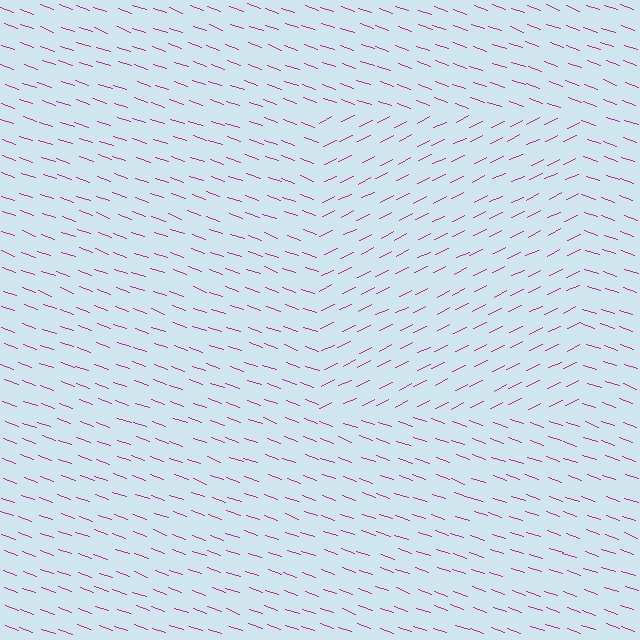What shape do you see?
I see a rectangle.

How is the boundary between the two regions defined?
The boundary is defined purely by a change in line orientation (approximately 45 degrees difference). All lines are the same color and thickness.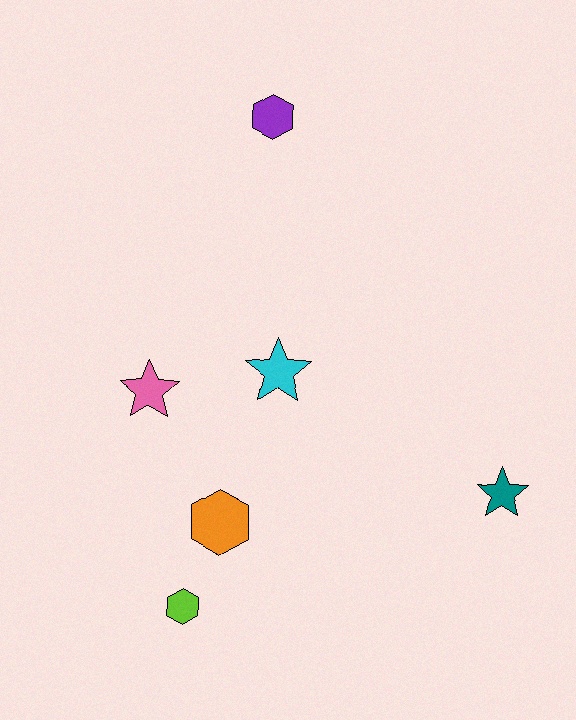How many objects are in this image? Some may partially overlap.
There are 6 objects.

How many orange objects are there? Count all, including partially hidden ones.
There is 1 orange object.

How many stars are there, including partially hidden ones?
There are 3 stars.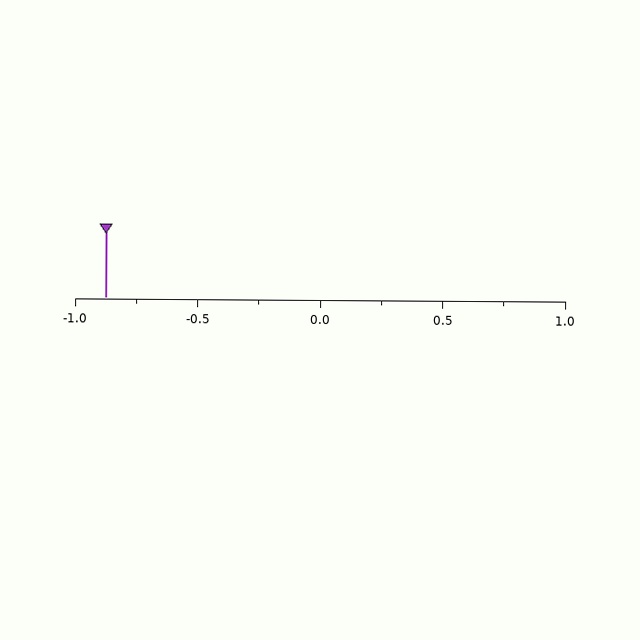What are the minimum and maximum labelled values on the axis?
The axis runs from -1.0 to 1.0.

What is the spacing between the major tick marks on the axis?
The major ticks are spaced 0.5 apart.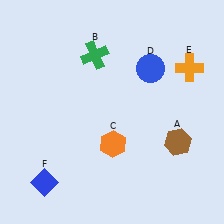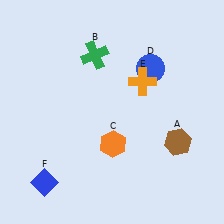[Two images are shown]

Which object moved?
The orange cross (E) moved left.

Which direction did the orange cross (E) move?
The orange cross (E) moved left.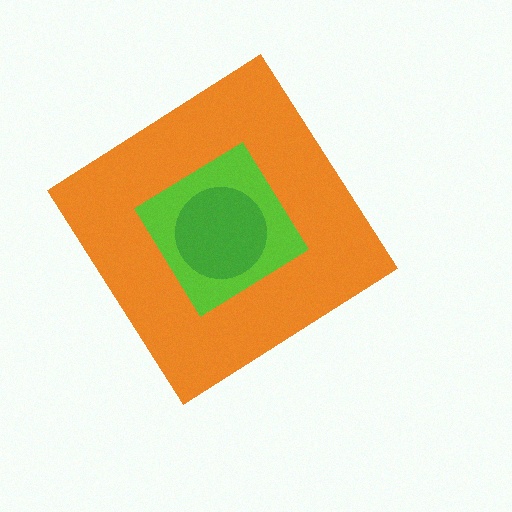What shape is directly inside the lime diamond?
The green circle.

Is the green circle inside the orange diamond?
Yes.